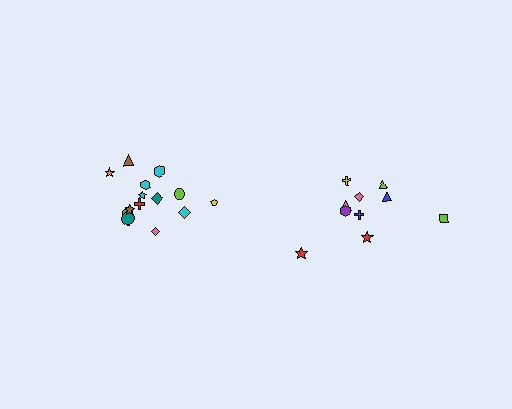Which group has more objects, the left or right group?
The left group.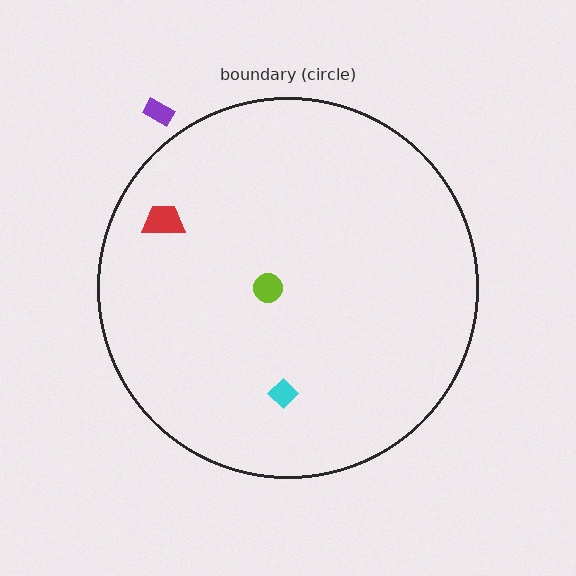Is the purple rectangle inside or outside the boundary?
Outside.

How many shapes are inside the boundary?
3 inside, 1 outside.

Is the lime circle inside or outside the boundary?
Inside.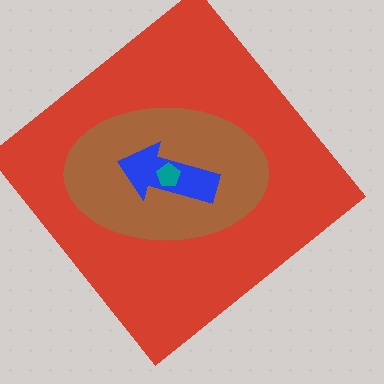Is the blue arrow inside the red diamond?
Yes.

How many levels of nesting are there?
4.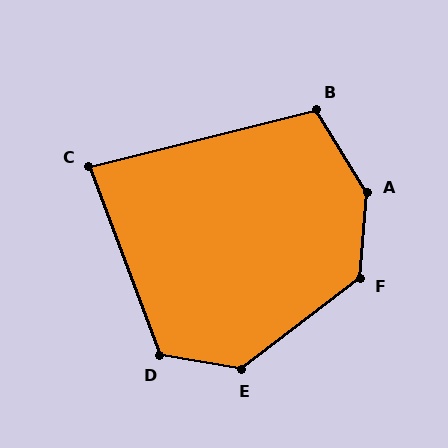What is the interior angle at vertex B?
Approximately 108 degrees (obtuse).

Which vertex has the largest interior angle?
A, at approximately 144 degrees.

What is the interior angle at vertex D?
Approximately 120 degrees (obtuse).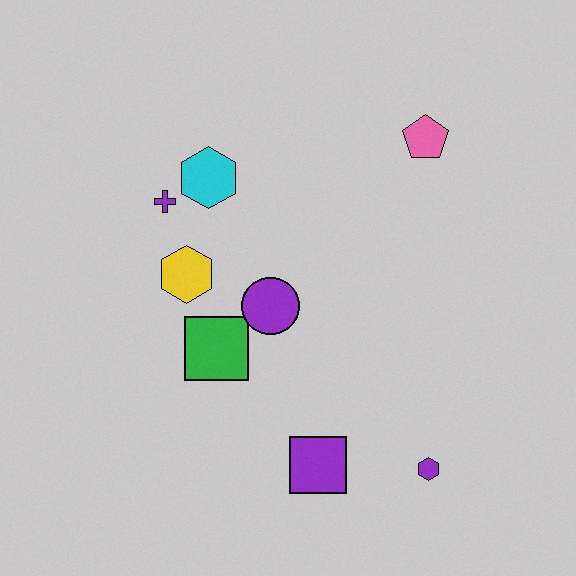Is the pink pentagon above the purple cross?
Yes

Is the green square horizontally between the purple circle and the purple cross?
Yes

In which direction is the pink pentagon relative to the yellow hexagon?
The pink pentagon is to the right of the yellow hexagon.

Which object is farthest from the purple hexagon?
The purple cross is farthest from the purple hexagon.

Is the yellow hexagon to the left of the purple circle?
Yes